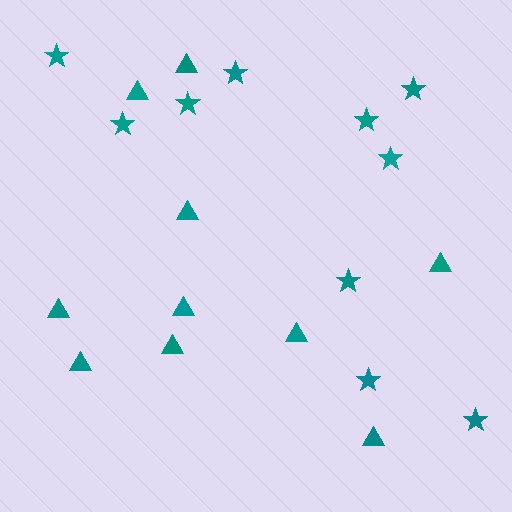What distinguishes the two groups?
There are 2 groups: one group of stars (10) and one group of triangles (10).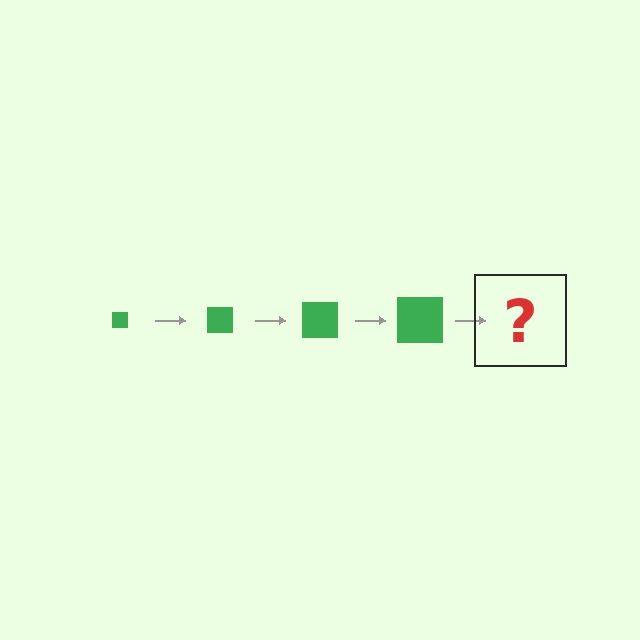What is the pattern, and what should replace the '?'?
The pattern is that the square gets progressively larger each step. The '?' should be a green square, larger than the previous one.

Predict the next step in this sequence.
The next step is a green square, larger than the previous one.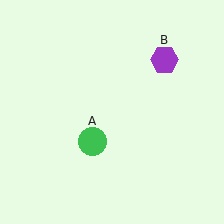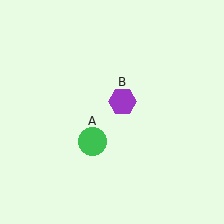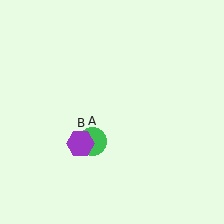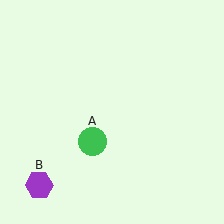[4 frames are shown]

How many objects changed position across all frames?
1 object changed position: purple hexagon (object B).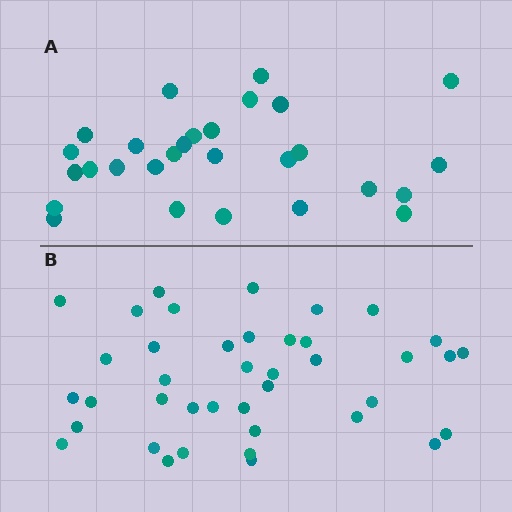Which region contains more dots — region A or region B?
Region B (the bottom region) has more dots.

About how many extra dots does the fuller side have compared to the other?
Region B has roughly 12 or so more dots than region A.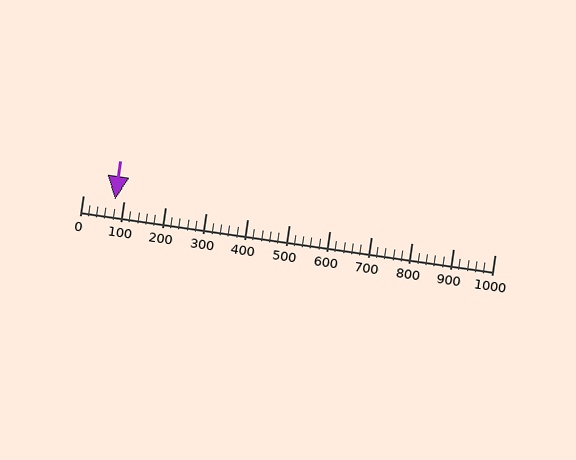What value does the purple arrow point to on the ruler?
The purple arrow points to approximately 78.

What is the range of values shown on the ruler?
The ruler shows values from 0 to 1000.